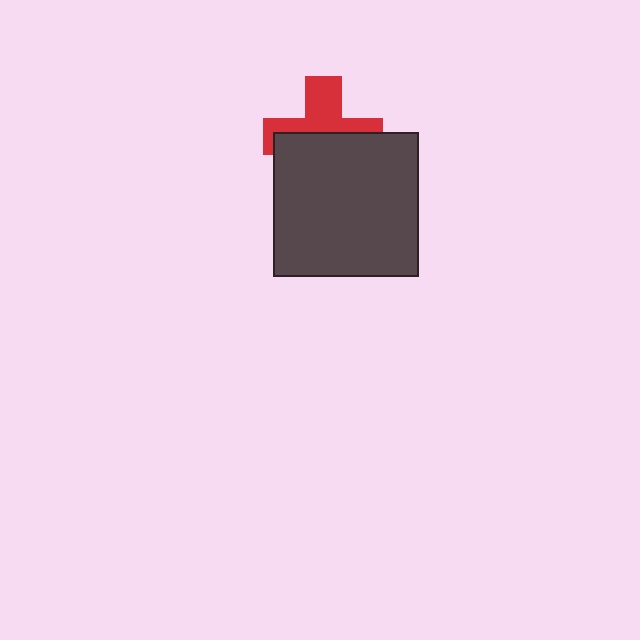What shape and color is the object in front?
The object in front is a dark gray square.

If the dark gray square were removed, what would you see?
You would see the complete red cross.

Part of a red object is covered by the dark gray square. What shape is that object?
It is a cross.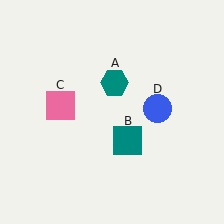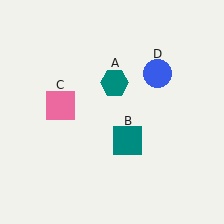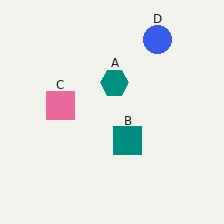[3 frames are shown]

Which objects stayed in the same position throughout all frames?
Teal hexagon (object A) and teal square (object B) and pink square (object C) remained stationary.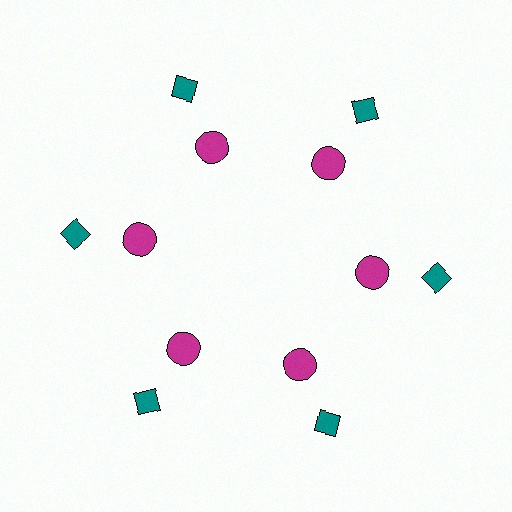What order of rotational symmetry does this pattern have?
This pattern has 6-fold rotational symmetry.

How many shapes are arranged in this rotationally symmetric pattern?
There are 12 shapes, arranged in 6 groups of 2.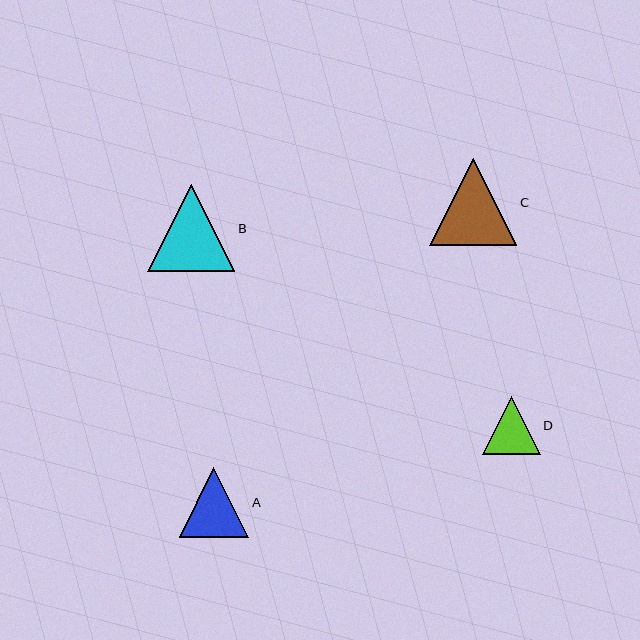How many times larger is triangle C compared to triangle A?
Triangle C is approximately 1.2 times the size of triangle A.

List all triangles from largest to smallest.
From largest to smallest: B, C, A, D.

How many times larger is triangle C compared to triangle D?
Triangle C is approximately 1.5 times the size of triangle D.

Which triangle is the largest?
Triangle B is the largest with a size of approximately 87 pixels.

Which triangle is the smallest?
Triangle D is the smallest with a size of approximately 58 pixels.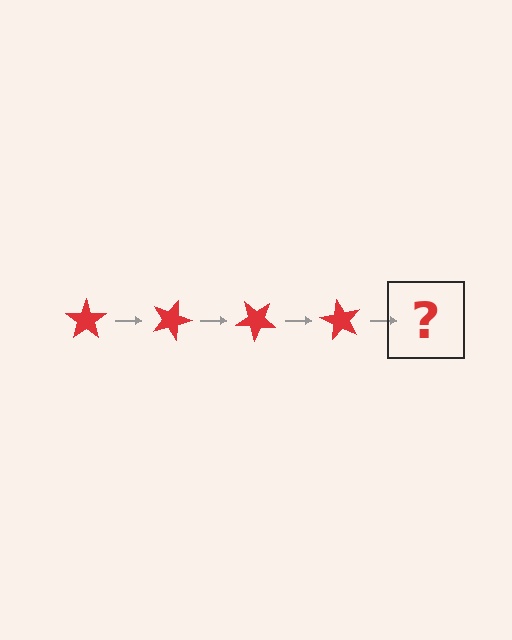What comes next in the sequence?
The next element should be a red star rotated 80 degrees.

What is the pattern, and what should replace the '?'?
The pattern is that the star rotates 20 degrees each step. The '?' should be a red star rotated 80 degrees.